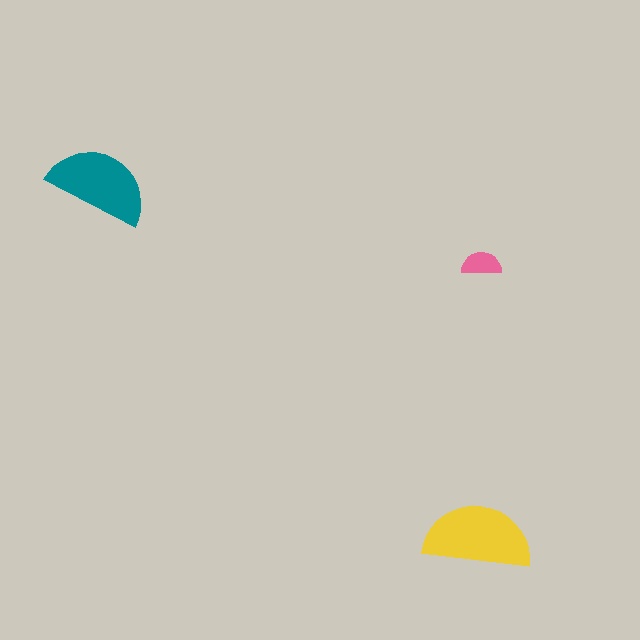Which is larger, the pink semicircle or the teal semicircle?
The teal one.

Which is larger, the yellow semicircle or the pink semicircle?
The yellow one.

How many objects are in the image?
There are 3 objects in the image.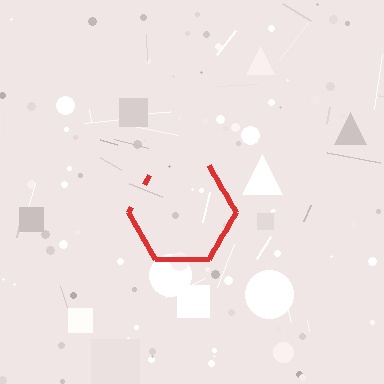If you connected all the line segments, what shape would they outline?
They would outline a hexagon.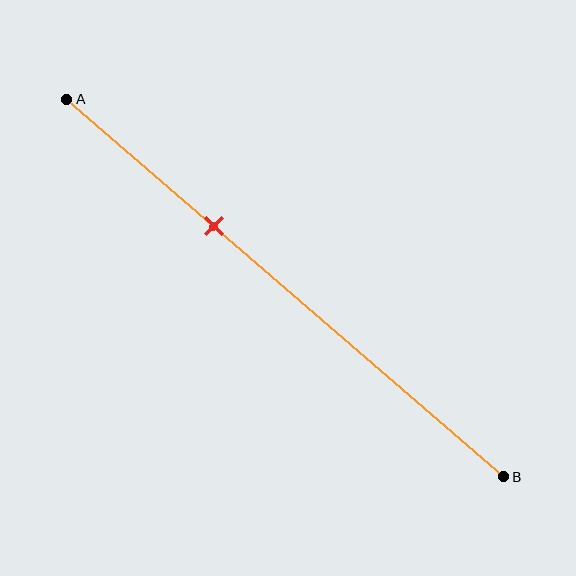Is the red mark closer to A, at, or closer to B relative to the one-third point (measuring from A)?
The red mark is approximately at the one-third point of segment AB.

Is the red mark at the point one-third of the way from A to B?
Yes, the mark is approximately at the one-third point.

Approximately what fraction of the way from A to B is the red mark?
The red mark is approximately 35% of the way from A to B.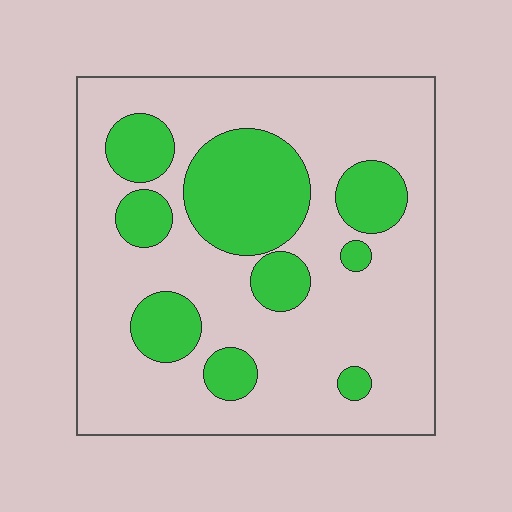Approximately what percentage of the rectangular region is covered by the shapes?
Approximately 25%.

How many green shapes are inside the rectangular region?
9.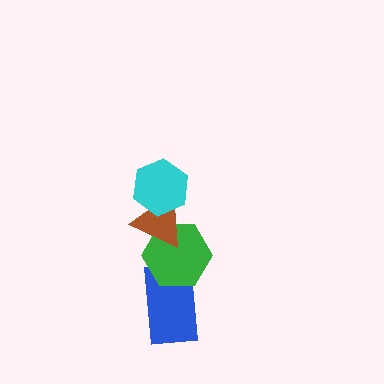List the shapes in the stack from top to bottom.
From top to bottom: the cyan hexagon, the brown triangle, the green hexagon, the blue rectangle.